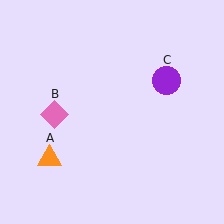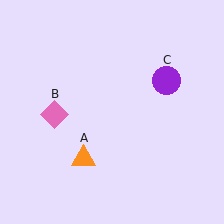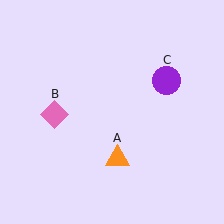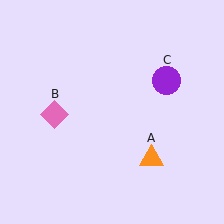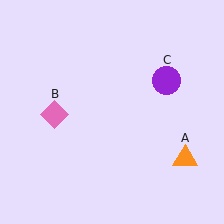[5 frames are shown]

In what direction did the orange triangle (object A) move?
The orange triangle (object A) moved right.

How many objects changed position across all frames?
1 object changed position: orange triangle (object A).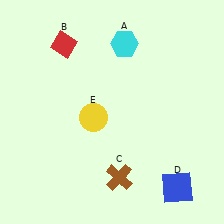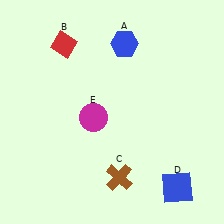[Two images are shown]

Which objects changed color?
A changed from cyan to blue. E changed from yellow to magenta.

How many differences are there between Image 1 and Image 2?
There are 2 differences between the two images.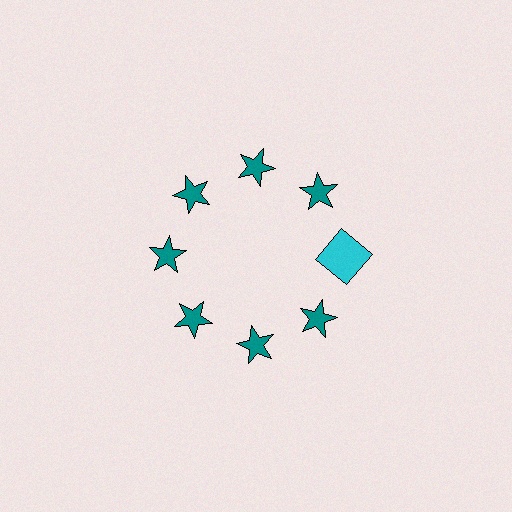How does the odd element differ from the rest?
It differs in both color (cyan instead of teal) and shape (square instead of star).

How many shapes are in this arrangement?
There are 8 shapes arranged in a ring pattern.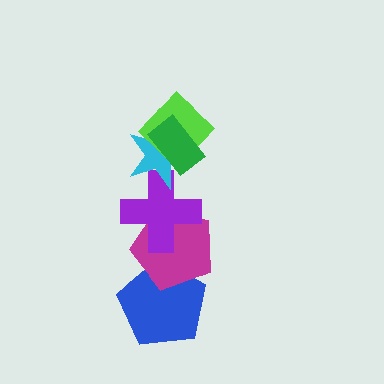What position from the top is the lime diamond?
The lime diamond is 2nd from the top.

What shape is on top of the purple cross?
The cyan star is on top of the purple cross.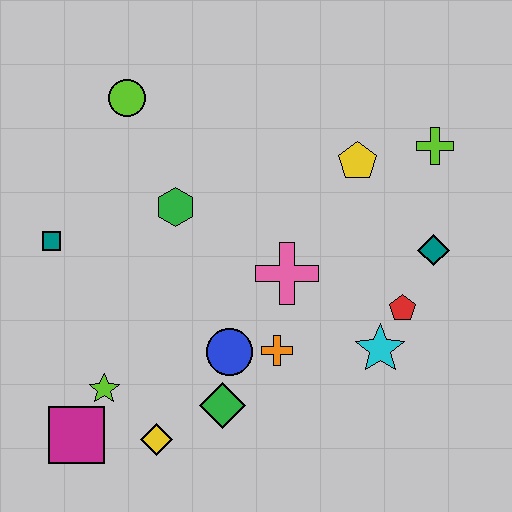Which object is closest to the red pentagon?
The cyan star is closest to the red pentagon.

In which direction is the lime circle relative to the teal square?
The lime circle is above the teal square.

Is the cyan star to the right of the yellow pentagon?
Yes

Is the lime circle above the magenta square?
Yes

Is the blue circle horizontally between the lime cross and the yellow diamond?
Yes